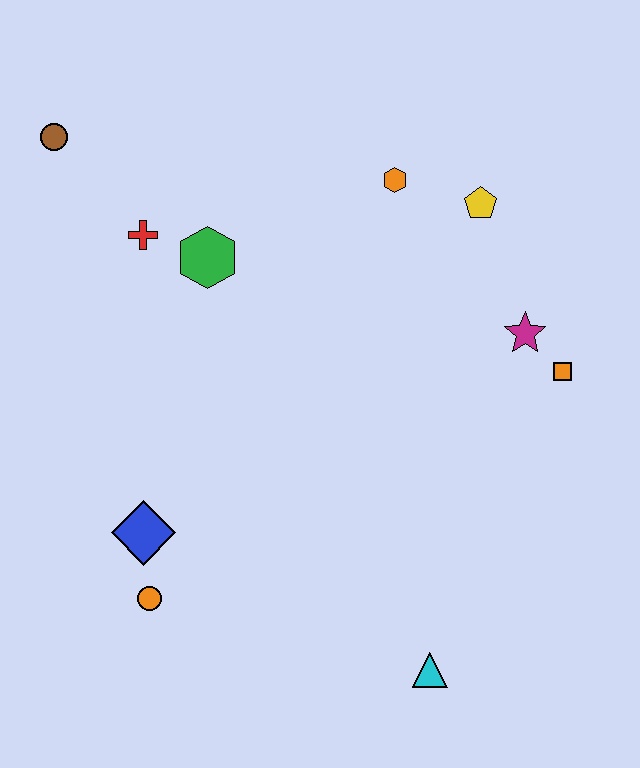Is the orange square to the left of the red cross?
No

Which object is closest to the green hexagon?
The red cross is closest to the green hexagon.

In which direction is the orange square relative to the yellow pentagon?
The orange square is below the yellow pentagon.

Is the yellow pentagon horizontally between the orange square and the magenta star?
No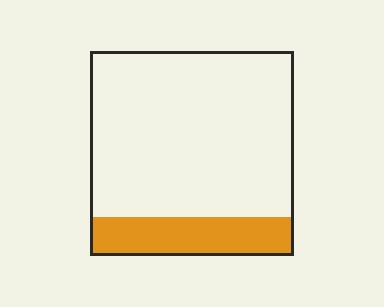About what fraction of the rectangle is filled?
About one fifth (1/5).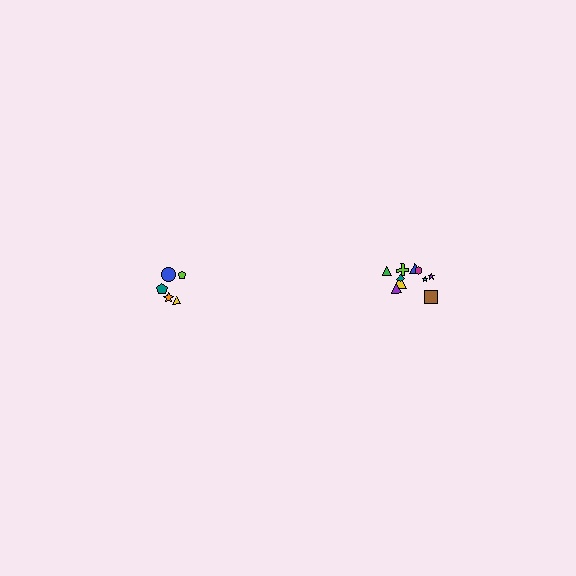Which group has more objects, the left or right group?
The right group.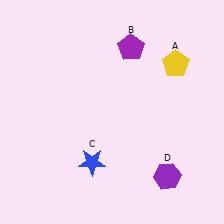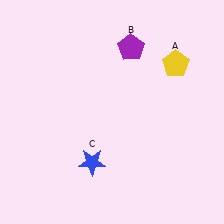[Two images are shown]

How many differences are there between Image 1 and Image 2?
There is 1 difference between the two images.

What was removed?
The purple hexagon (D) was removed in Image 2.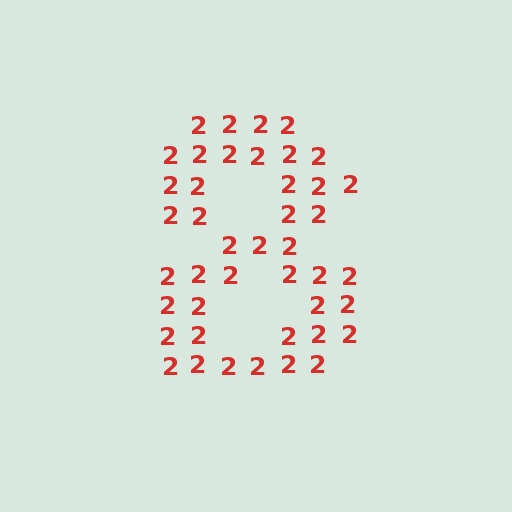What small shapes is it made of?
It is made of small digit 2's.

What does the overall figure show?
The overall figure shows the digit 8.